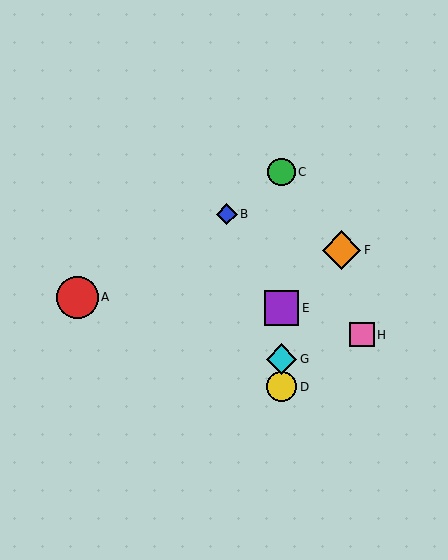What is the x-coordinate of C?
Object C is at x≈281.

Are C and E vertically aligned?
Yes, both are at x≈281.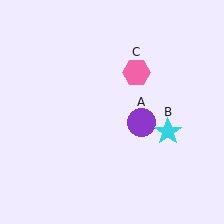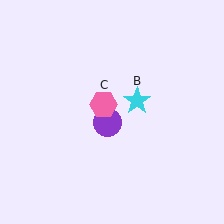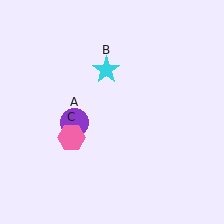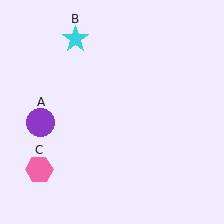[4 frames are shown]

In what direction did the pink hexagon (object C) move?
The pink hexagon (object C) moved down and to the left.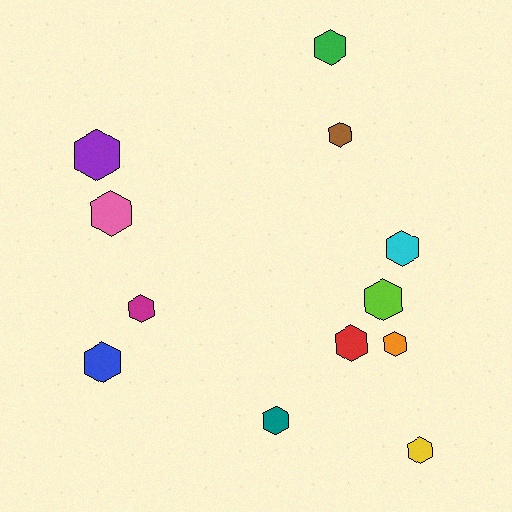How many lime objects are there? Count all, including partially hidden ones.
There is 1 lime object.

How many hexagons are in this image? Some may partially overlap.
There are 12 hexagons.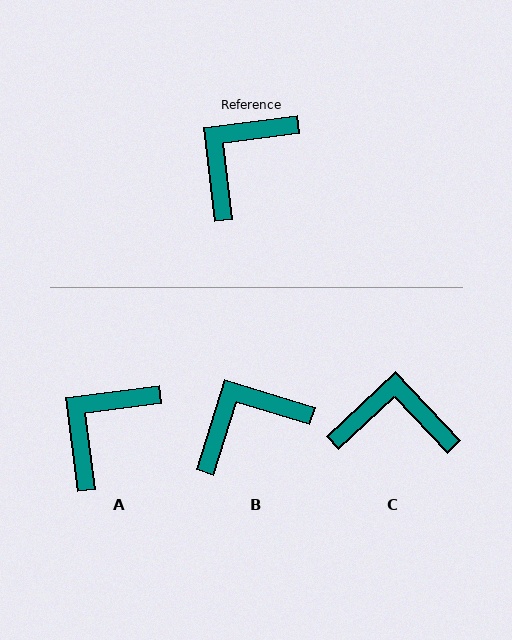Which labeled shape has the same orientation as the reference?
A.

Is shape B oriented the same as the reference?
No, it is off by about 24 degrees.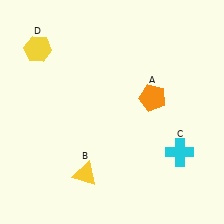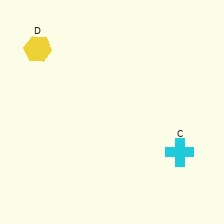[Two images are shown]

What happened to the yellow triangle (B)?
The yellow triangle (B) was removed in Image 2. It was in the bottom-left area of Image 1.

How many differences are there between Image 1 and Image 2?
There are 2 differences between the two images.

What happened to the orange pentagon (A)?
The orange pentagon (A) was removed in Image 2. It was in the top-right area of Image 1.